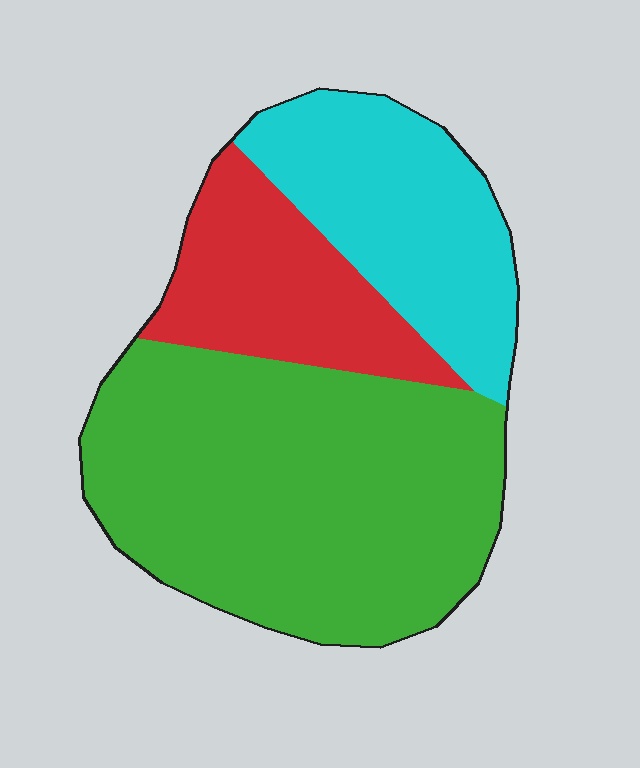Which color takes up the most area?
Green, at roughly 55%.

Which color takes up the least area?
Red, at roughly 20%.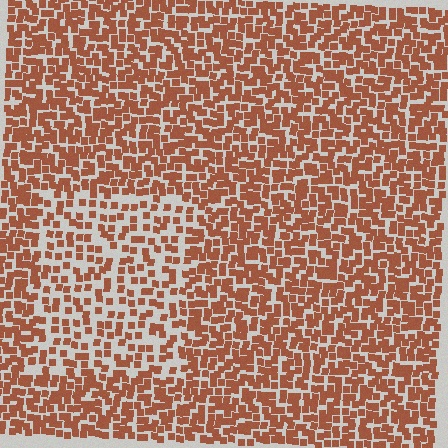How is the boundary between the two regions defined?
The boundary is defined by a change in element density (approximately 1.8x ratio). All elements are the same color, size, and shape.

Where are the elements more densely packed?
The elements are more densely packed outside the rectangle boundary.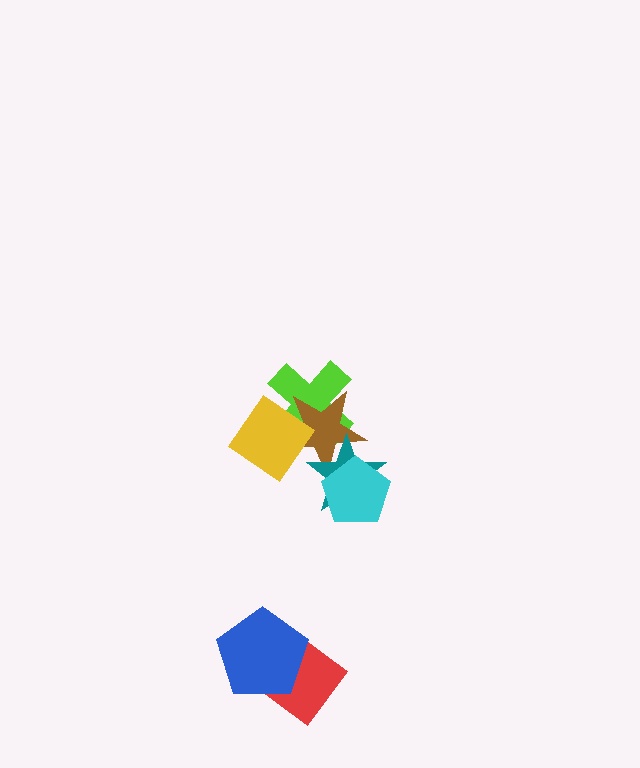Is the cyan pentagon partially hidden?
No, no other shape covers it.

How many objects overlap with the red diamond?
1 object overlaps with the red diamond.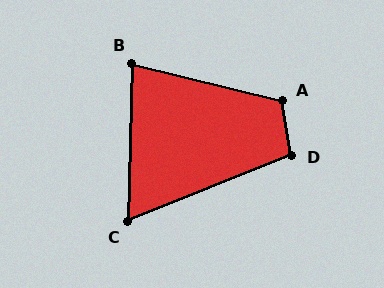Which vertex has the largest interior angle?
A, at approximately 113 degrees.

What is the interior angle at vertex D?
Approximately 102 degrees (obtuse).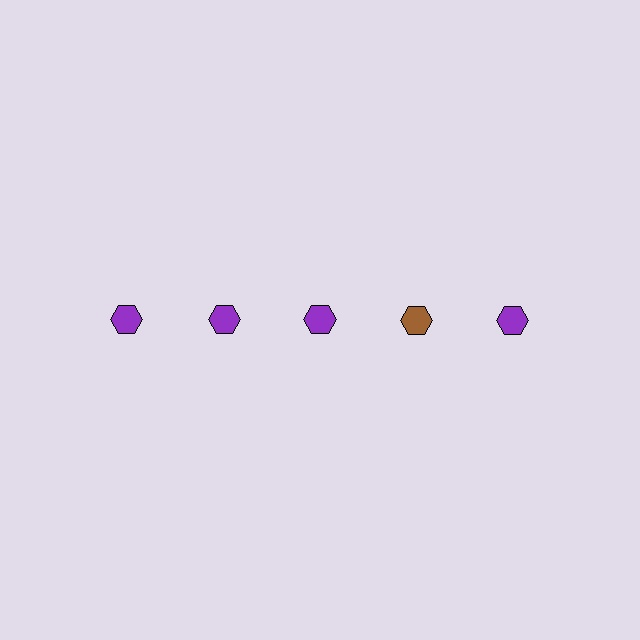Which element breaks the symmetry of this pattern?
The brown hexagon in the top row, second from right column breaks the symmetry. All other shapes are purple hexagons.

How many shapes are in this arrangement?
There are 5 shapes arranged in a grid pattern.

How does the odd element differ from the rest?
It has a different color: brown instead of purple.